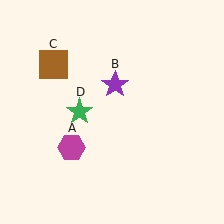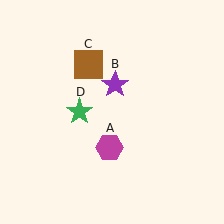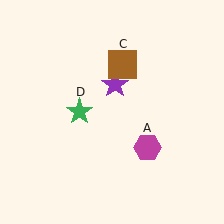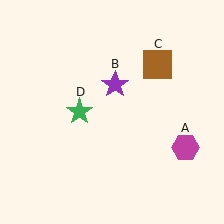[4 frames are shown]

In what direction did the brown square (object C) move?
The brown square (object C) moved right.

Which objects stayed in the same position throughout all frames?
Purple star (object B) and green star (object D) remained stationary.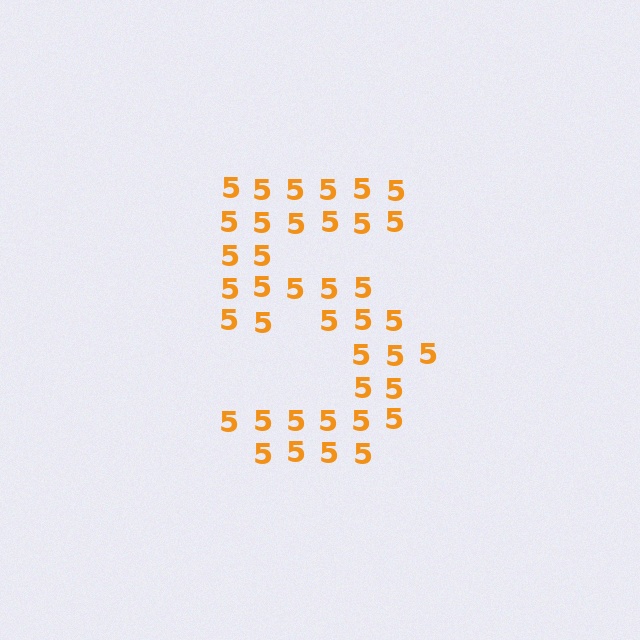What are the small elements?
The small elements are digit 5's.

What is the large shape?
The large shape is the digit 5.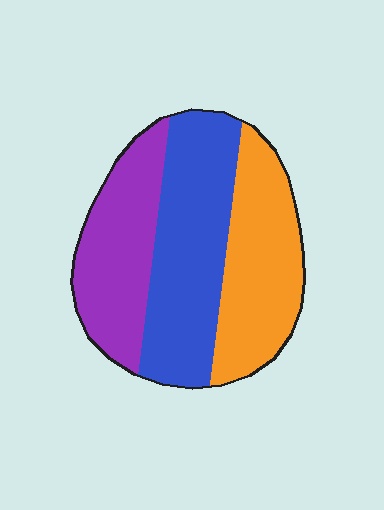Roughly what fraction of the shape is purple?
Purple takes up about one quarter (1/4) of the shape.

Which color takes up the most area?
Blue, at roughly 40%.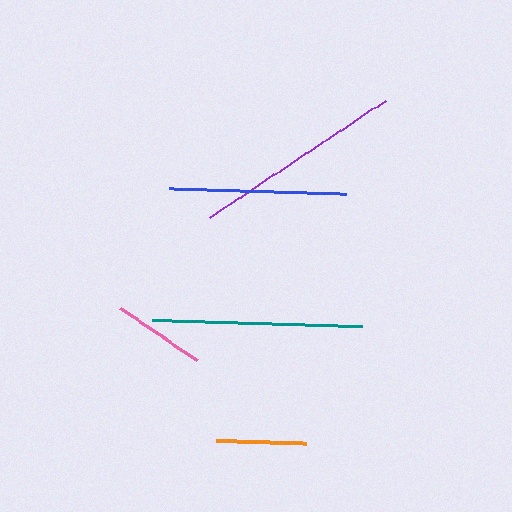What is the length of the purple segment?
The purple segment is approximately 211 pixels long.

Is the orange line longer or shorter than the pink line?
The pink line is longer than the orange line.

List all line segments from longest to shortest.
From longest to shortest: purple, teal, blue, pink, orange.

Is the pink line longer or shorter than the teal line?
The teal line is longer than the pink line.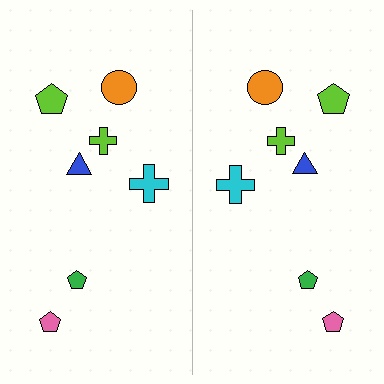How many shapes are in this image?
There are 14 shapes in this image.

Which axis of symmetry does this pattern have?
The pattern has a vertical axis of symmetry running through the center of the image.